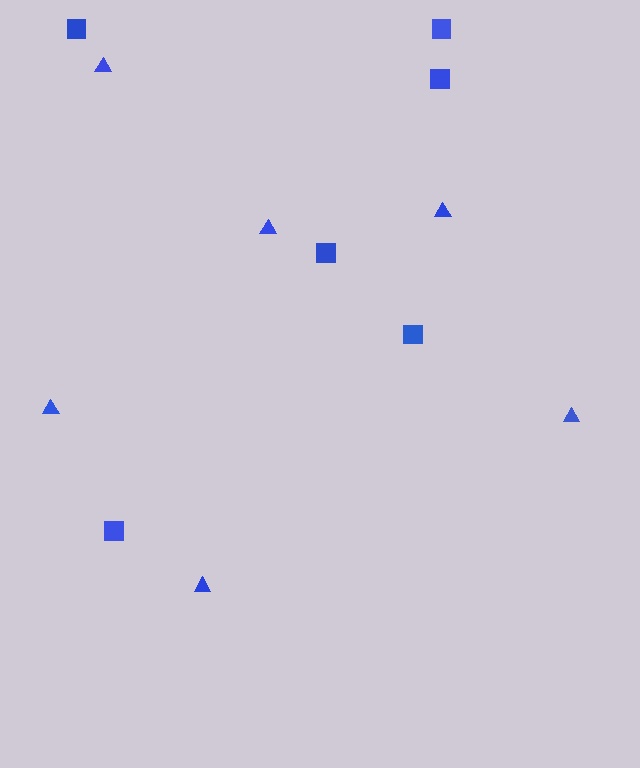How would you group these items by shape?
There are 2 groups: one group of triangles (6) and one group of squares (6).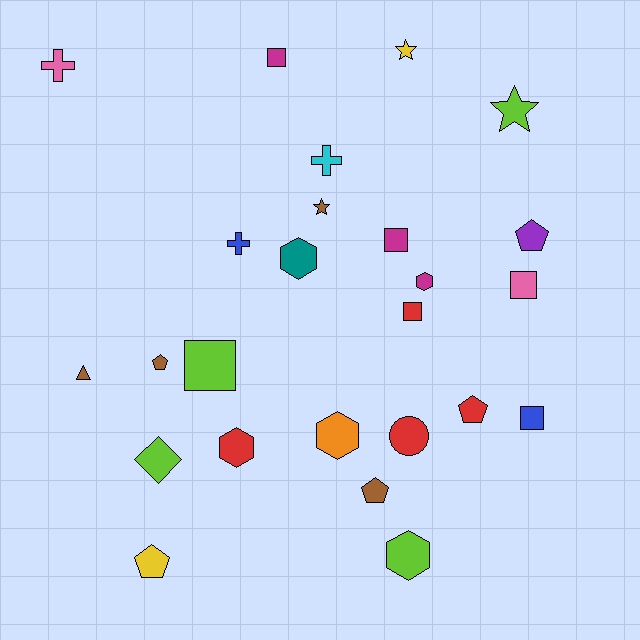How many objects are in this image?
There are 25 objects.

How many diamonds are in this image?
There is 1 diamond.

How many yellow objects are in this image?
There are 2 yellow objects.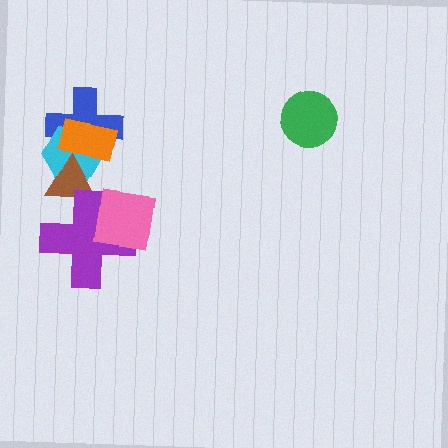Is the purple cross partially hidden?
Yes, it is partially covered by another shape.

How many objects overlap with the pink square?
1 object overlaps with the pink square.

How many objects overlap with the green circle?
0 objects overlap with the green circle.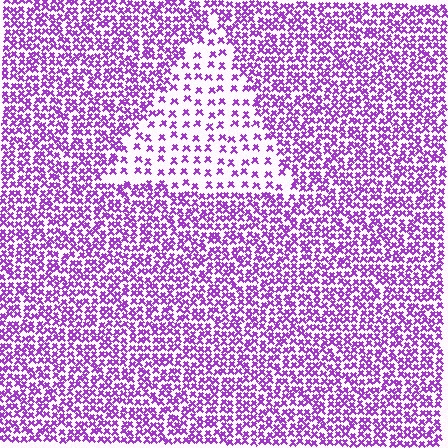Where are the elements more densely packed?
The elements are more densely packed outside the triangle boundary.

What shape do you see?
I see a triangle.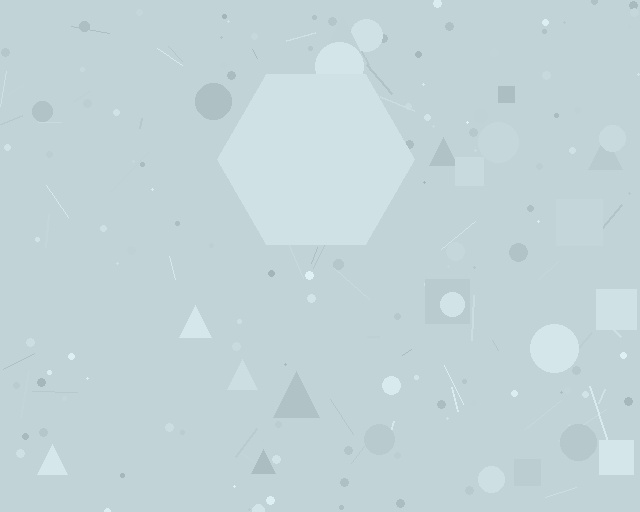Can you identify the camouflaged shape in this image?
The camouflaged shape is a hexagon.